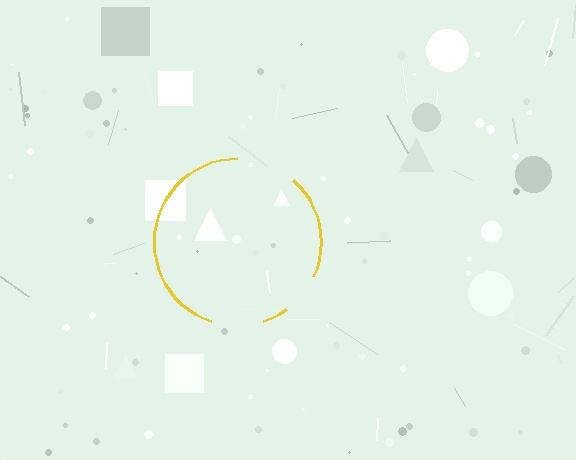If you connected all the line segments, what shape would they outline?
They would outline a circle.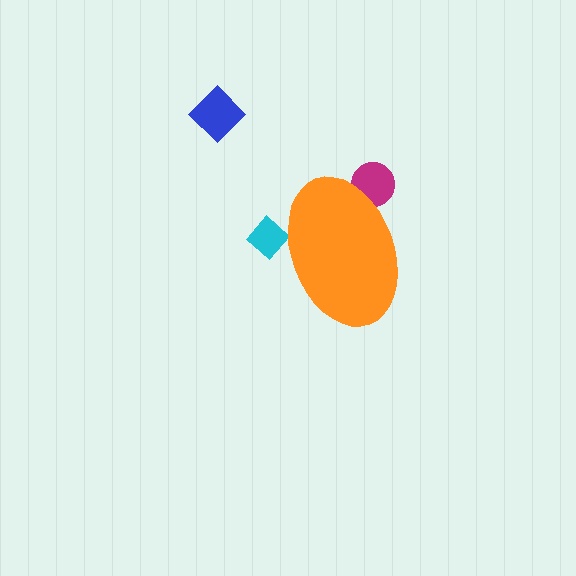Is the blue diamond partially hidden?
No, the blue diamond is fully visible.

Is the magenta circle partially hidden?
Yes, the magenta circle is partially hidden behind the orange ellipse.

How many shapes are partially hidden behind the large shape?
2 shapes are partially hidden.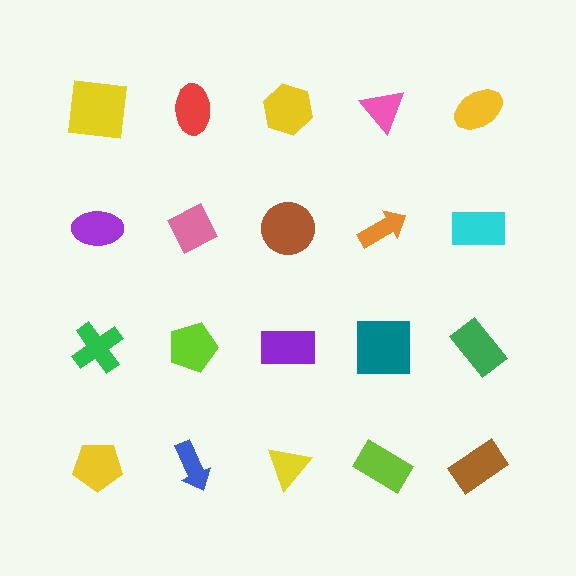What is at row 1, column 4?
A pink triangle.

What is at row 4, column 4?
A lime rectangle.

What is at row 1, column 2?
A red ellipse.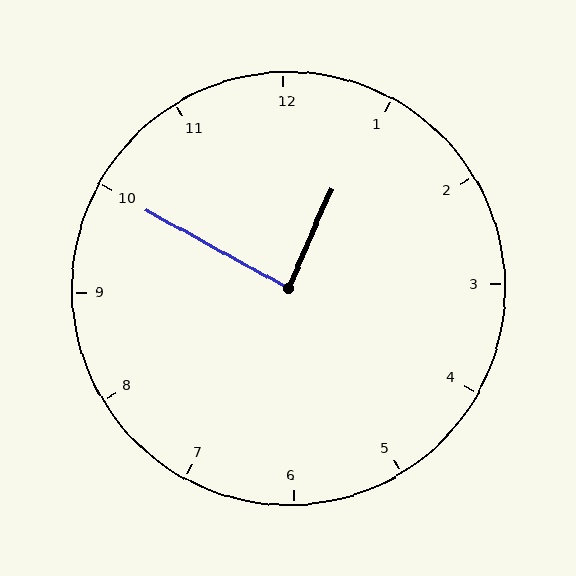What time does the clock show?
12:50.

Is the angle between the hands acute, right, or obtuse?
It is right.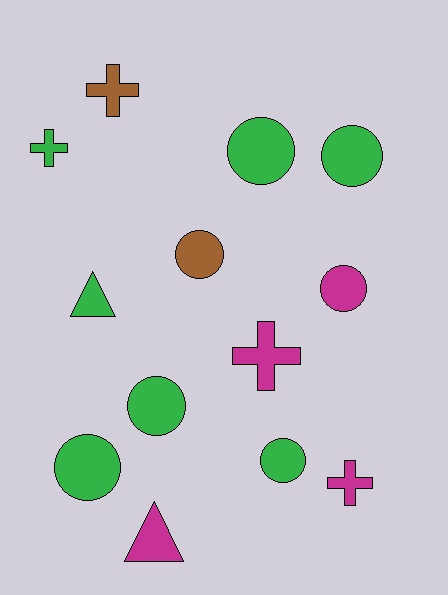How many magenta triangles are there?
There is 1 magenta triangle.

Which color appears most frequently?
Green, with 7 objects.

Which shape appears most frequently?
Circle, with 7 objects.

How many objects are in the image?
There are 13 objects.